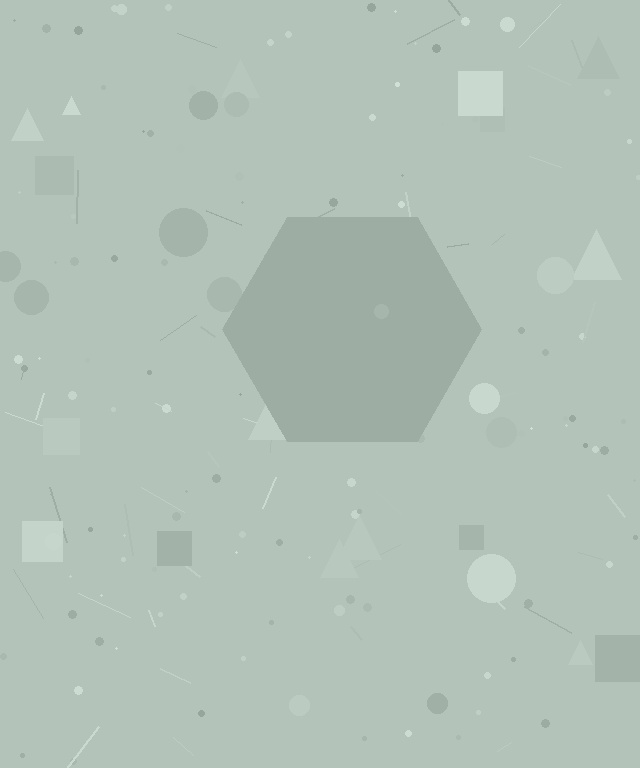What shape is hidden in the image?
A hexagon is hidden in the image.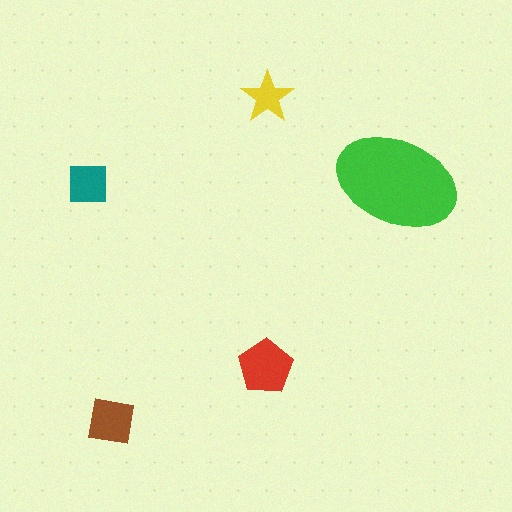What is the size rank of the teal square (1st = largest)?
4th.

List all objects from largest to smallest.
The green ellipse, the red pentagon, the brown square, the teal square, the yellow star.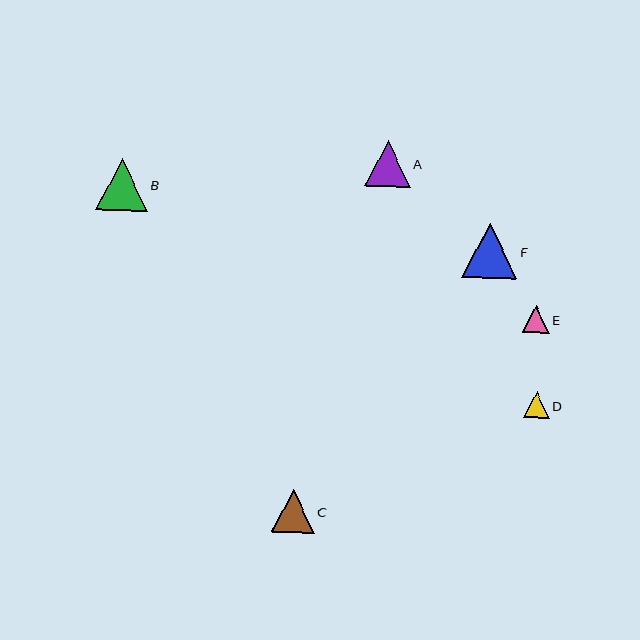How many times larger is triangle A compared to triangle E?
Triangle A is approximately 1.7 times the size of triangle E.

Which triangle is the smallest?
Triangle D is the smallest with a size of approximately 26 pixels.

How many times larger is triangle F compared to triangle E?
Triangle F is approximately 2.1 times the size of triangle E.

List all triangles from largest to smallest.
From largest to smallest: F, B, A, C, E, D.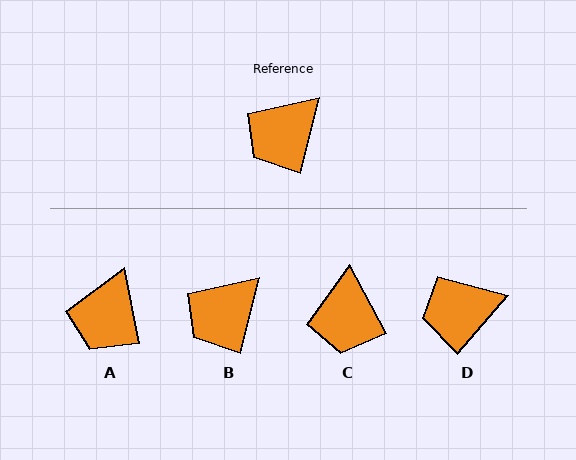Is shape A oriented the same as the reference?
No, it is off by about 25 degrees.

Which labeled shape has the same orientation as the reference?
B.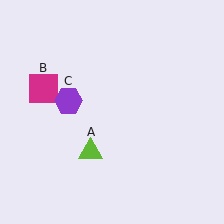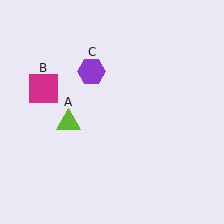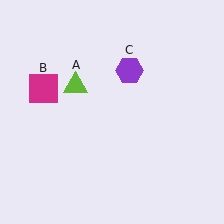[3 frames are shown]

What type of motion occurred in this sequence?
The lime triangle (object A), purple hexagon (object C) rotated clockwise around the center of the scene.